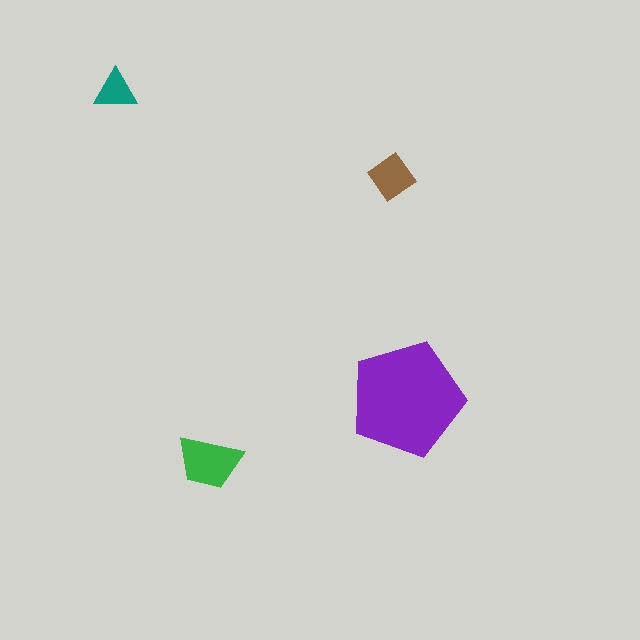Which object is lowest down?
The green trapezoid is bottommost.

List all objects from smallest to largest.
The teal triangle, the brown diamond, the green trapezoid, the purple pentagon.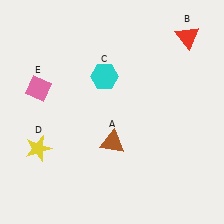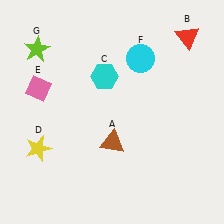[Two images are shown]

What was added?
A cyan circle (F), a lime star (G) were added in Image 2.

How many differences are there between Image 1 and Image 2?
There are 2 differences between the two images.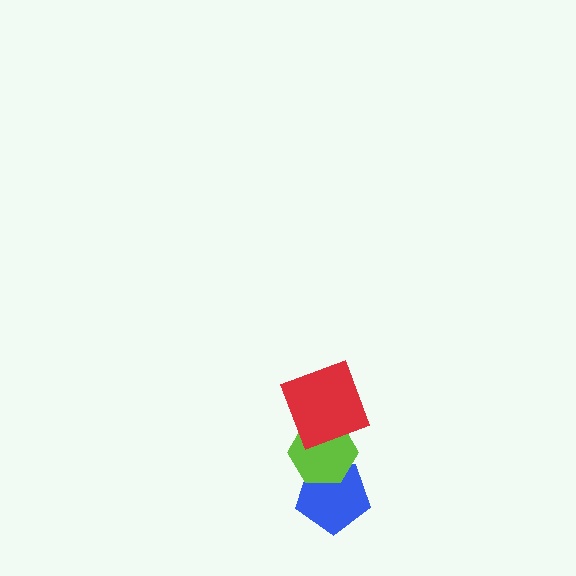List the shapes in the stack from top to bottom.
From top to bottom: the red square, the lime hexagon, the blue pentagon.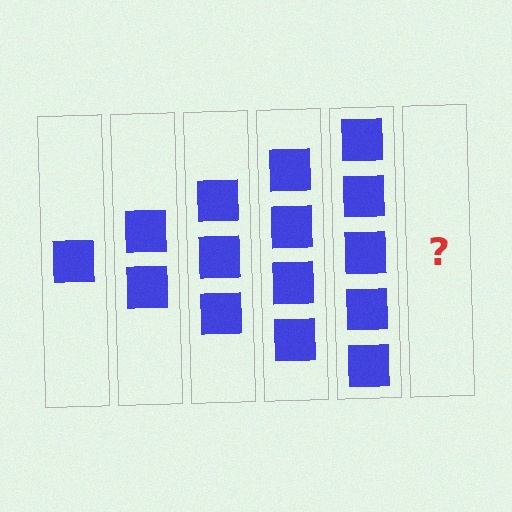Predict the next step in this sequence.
The next step is 6 squares.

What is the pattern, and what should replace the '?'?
The pattern is that each step adds one more square. The '?' should be 6 squares.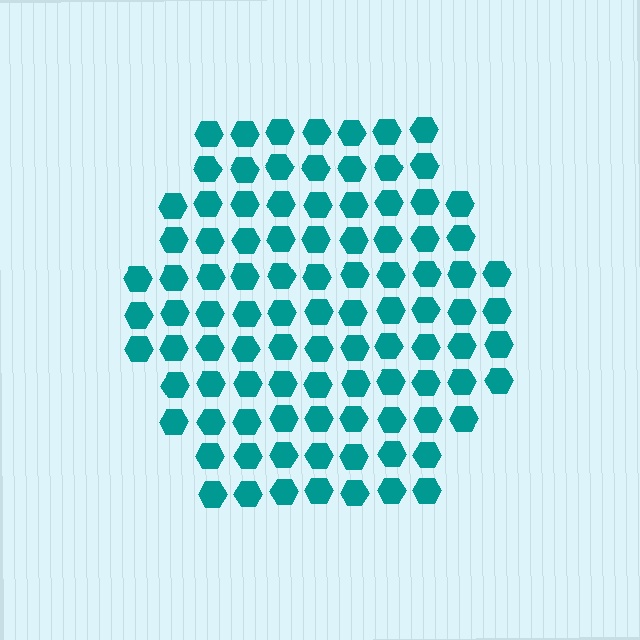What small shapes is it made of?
It is made of small hexagons.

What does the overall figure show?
The overall figure shows a hexagon.